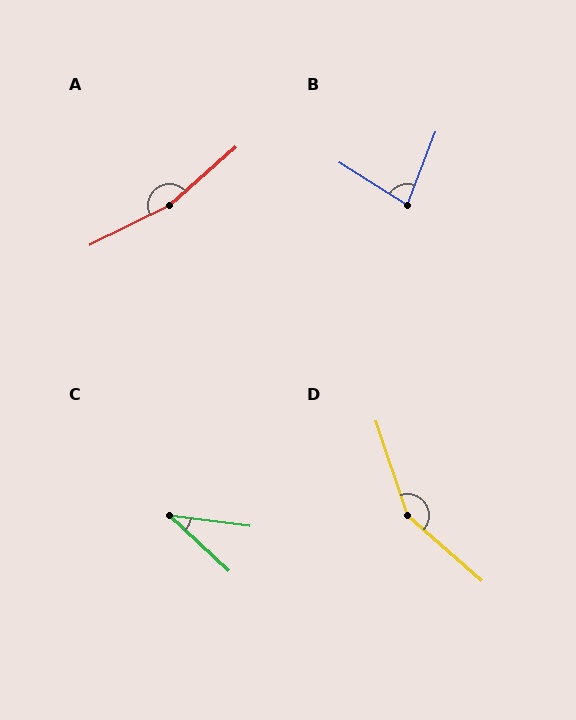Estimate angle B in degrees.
Approximately 79 degrees.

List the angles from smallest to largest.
C (36°), B (79°), D (150°), A (165°).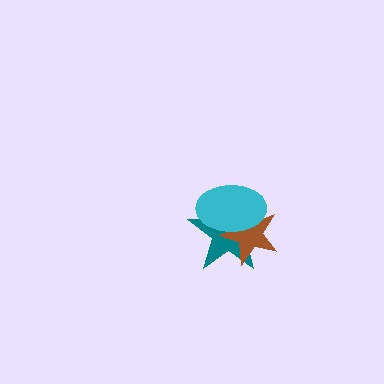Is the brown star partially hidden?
Yes, it is partially covered by another shape.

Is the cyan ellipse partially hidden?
No, no other shape covers it.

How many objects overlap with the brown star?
2 objects overlap with the brown star.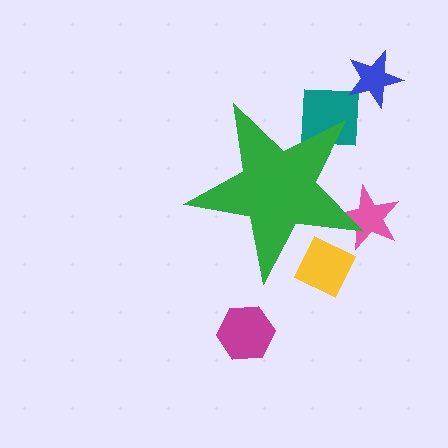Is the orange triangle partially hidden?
Yes, the orange triangle is partially hidden behind the green star.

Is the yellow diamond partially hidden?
Yes, the yellow diamond is partially hidden behind the green star.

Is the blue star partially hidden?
No, the blue star is fully visible.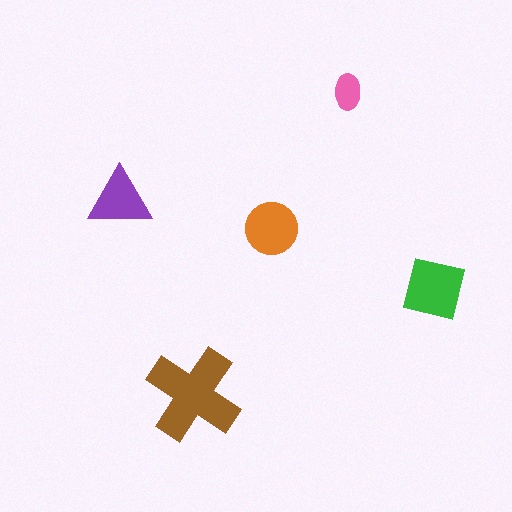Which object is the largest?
The brown cross.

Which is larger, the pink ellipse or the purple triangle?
The purple triangle.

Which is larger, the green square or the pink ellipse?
The green square.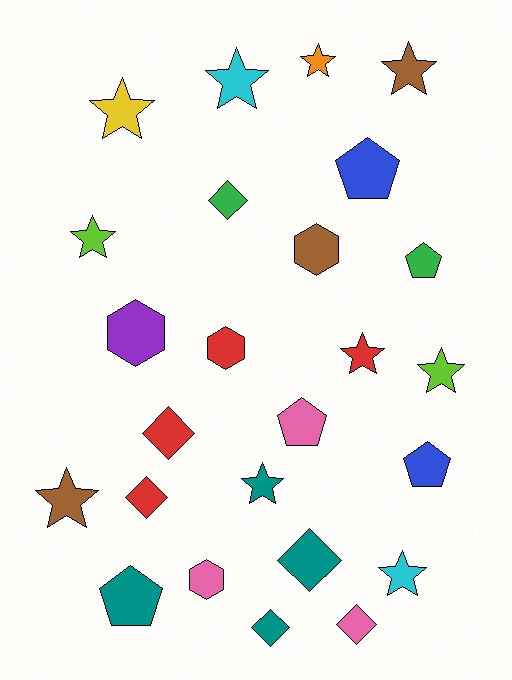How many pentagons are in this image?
There are 5 pentagons.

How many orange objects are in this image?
There is 1 orange object.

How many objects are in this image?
There are 25 objects.